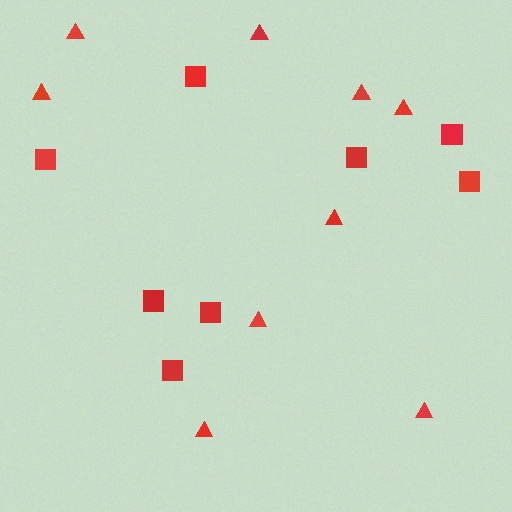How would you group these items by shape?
There are 2 groups: one group of squares (8) and one group of triangles (9).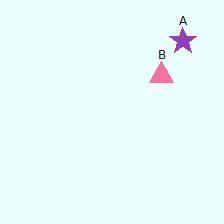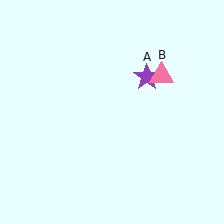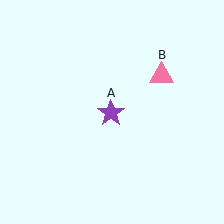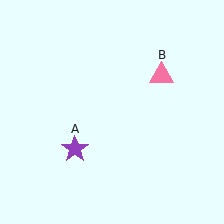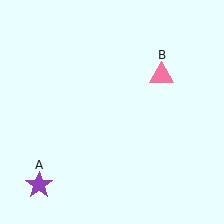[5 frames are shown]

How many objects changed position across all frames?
1 object changed position: purple star (object A).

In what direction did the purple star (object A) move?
The purple star (object A) moved down and to the left.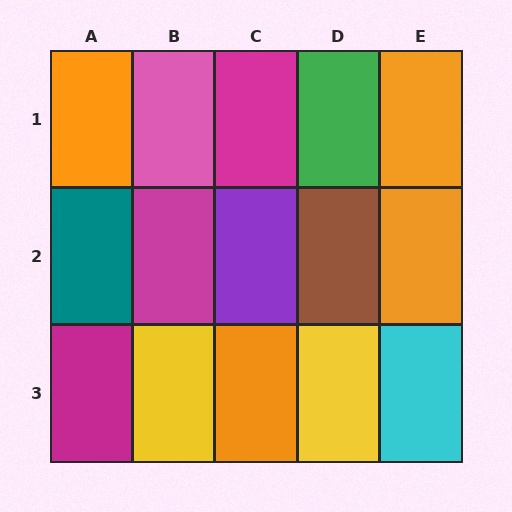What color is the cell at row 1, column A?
Orange.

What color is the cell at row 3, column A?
Magenta.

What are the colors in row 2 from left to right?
Teal, magenta, purple, brown, orange.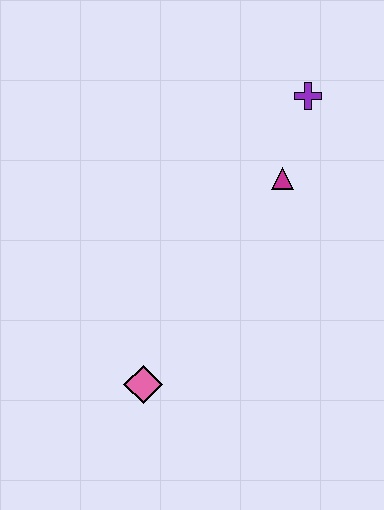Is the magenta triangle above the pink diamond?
Yes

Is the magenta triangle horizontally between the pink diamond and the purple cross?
Yes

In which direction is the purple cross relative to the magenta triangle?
The purple cross is above the magenta triangle.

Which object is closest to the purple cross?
The magenta triangle is closest to the purple cross.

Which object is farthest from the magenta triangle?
The pink diamond is farthest from the magenta triangle.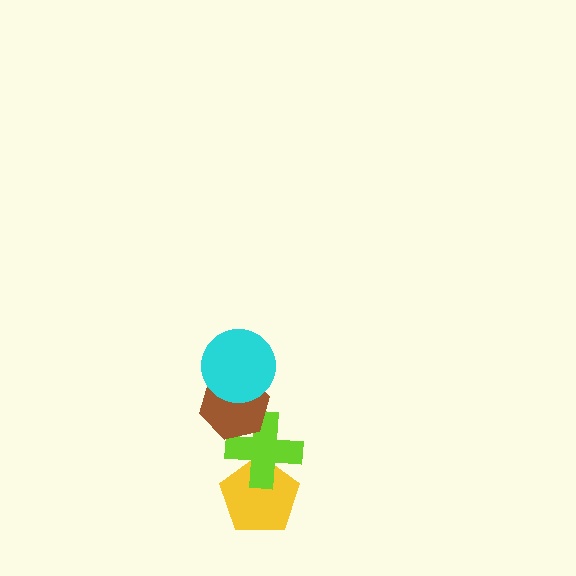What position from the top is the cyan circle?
The cyan circle is 1st from the top.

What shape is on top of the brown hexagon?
The cyan circle is on top of the brown hexagon.